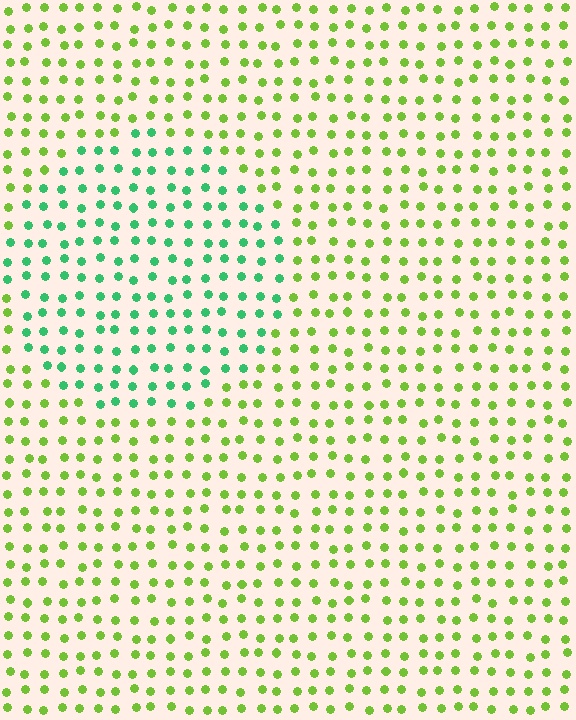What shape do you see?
I see a circle.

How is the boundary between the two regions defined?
The boundary is defined purely by a slight shift in hue (about 50 degrees). Spacing, size, and orientation are identical on both sides.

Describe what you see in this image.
The image is filled with small lime elements in a uniform arrangement. A circle-shaped region is visible where the elements are tinted to a slightly different hue, forming a subtle color boundary.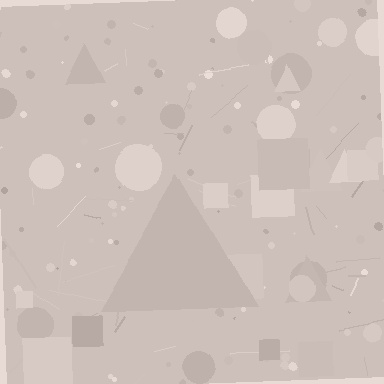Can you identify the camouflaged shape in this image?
The camouflaged shape is a triangle.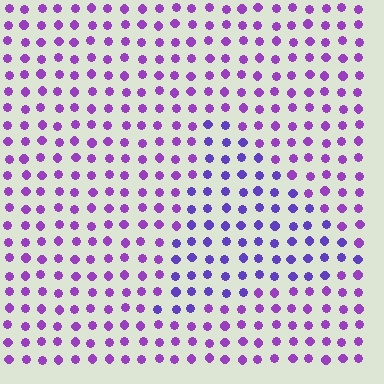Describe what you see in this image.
The image is filled with small purple elements in a uniform arrangement. A triangle-shaped region is visible where the elements are tinted to a slightly different hue, forming a subtle color boundary.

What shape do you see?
I see a triangle.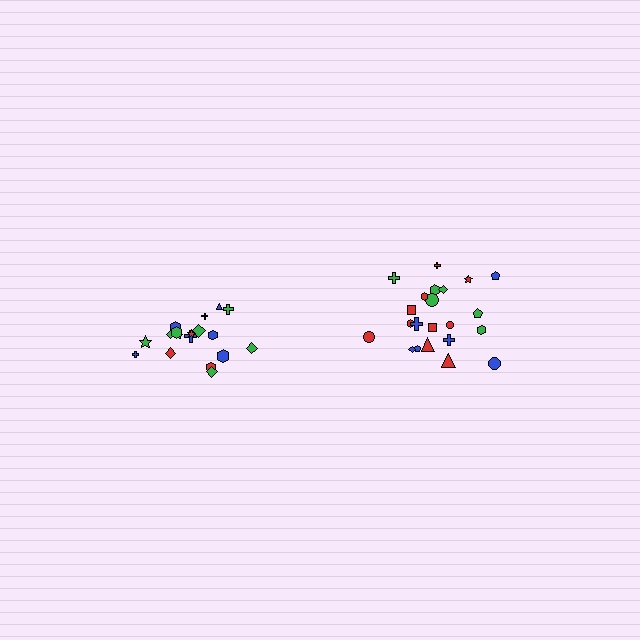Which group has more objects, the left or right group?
The right group.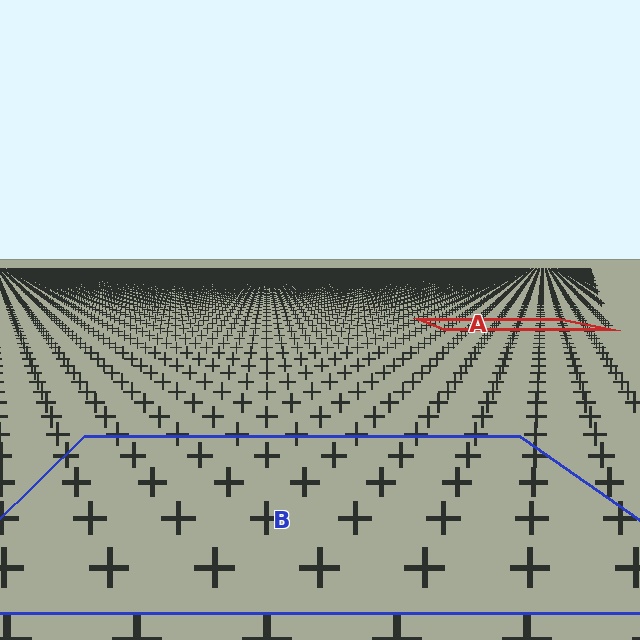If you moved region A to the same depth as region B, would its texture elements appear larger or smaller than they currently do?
They would appear larger. At a closer depth, the same texture elements are projected at a bigger on-screen size.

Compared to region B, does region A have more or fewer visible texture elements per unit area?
Region A has more texture elements per unit area — they are packed more densely because it is farther away.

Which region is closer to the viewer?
Region B is closer. The texture elements there are larger and more spread out.